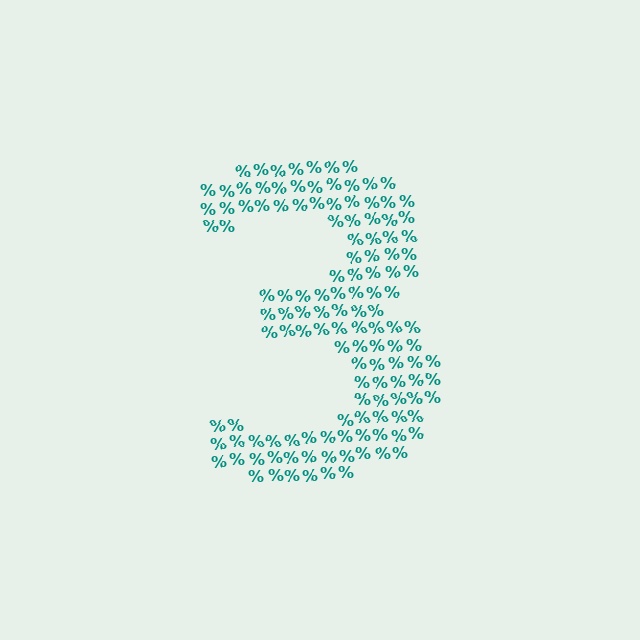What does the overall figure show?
The overall figure shows the digit 3.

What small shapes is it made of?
It is made of small percent signs.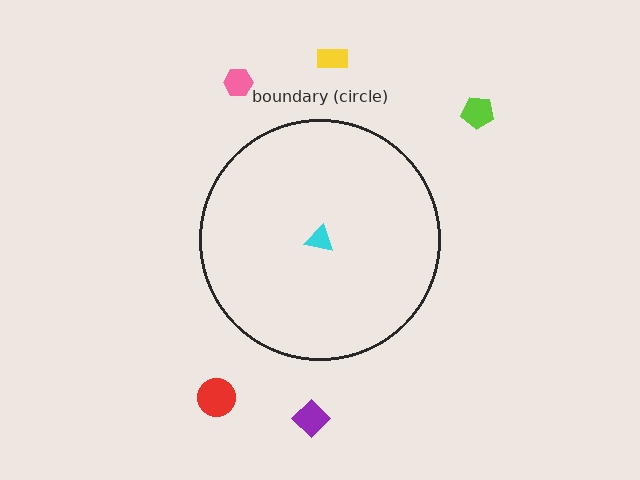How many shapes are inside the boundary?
1 inside, 5 outside.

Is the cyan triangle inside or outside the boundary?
Inside.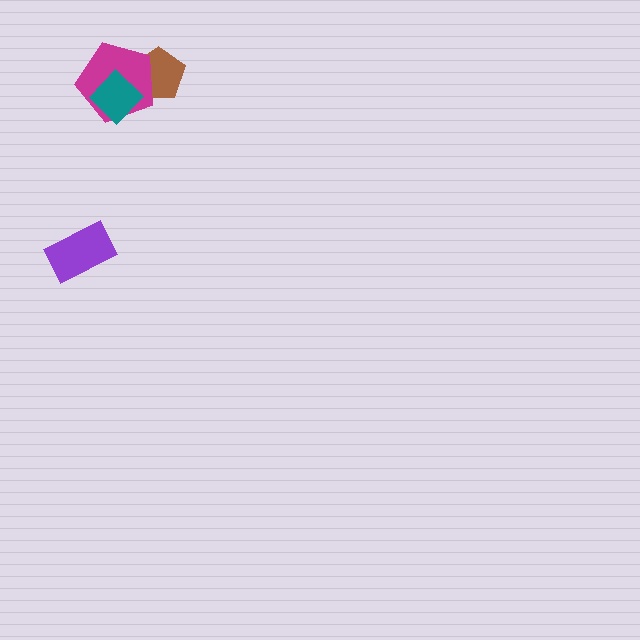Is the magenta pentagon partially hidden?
Yes, it is partially covered by another shape.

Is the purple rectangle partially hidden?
No, no other shape covers it.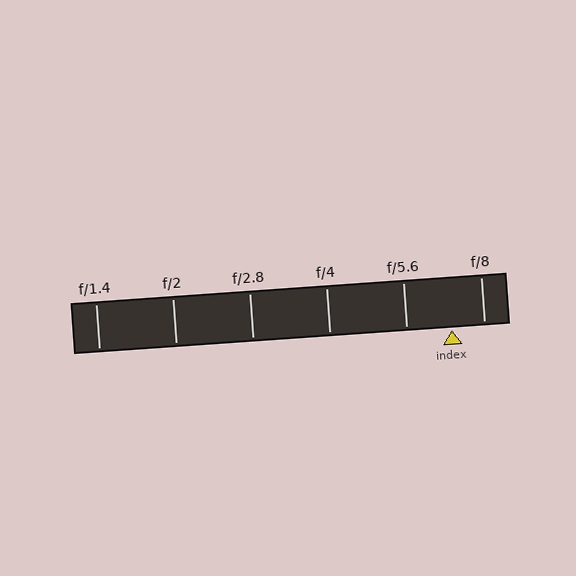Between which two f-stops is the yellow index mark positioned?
The index mark is between f/5.6 and f/8.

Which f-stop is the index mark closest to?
The index mark is closest to f/8.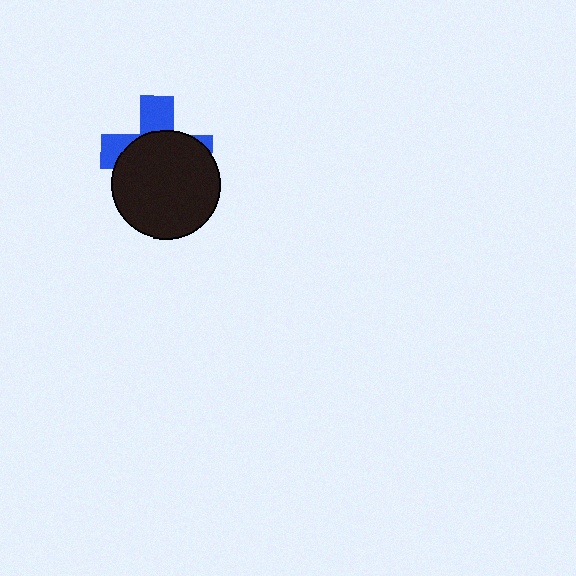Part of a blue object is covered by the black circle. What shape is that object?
It is a cross.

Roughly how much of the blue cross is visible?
A small part of it is visible (roughly 34%).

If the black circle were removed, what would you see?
You would see the complete blue cross.